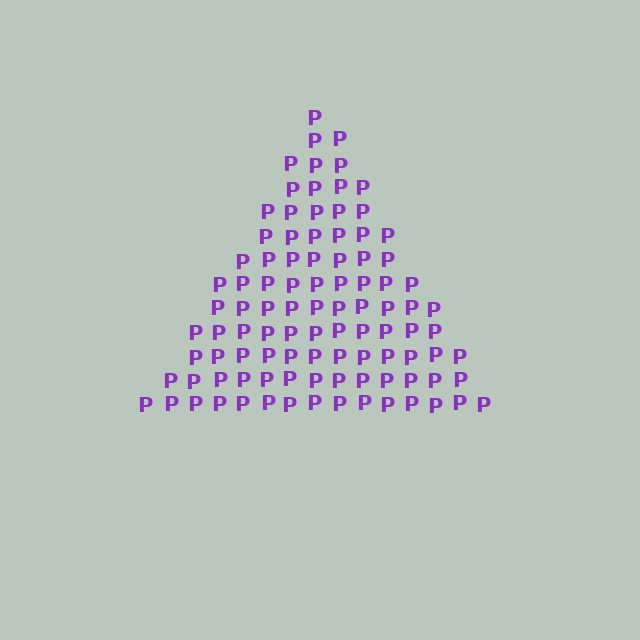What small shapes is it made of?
It is made of small letter P's.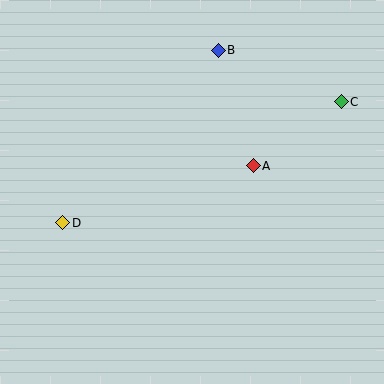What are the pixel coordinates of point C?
Point C is at (341, 102).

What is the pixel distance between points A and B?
The distance between A and B is 121 pixels.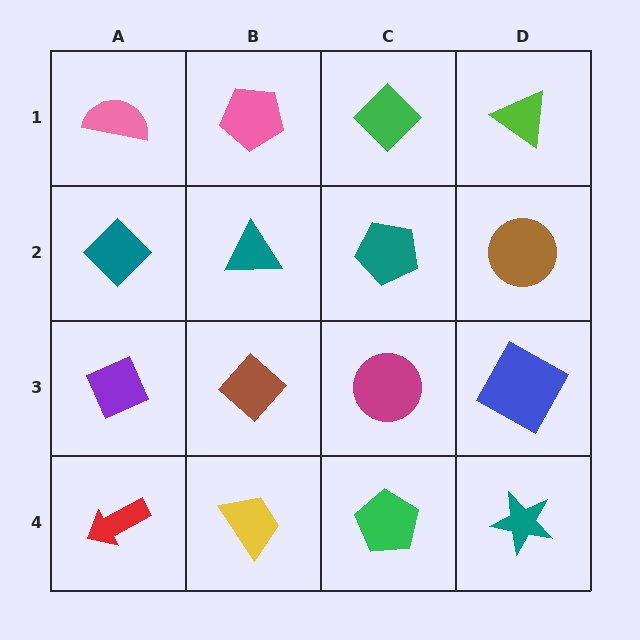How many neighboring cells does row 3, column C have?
4.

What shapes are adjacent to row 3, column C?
A teal pentagon (row 2, column C), a green pentagon (row 4, column C), a brown diamond (row 3, column B), a blue square (row 3, column D).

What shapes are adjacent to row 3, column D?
A brown circle (row 2, column D), a teal star (row 4, column D), a magenta circle (row 3, column C).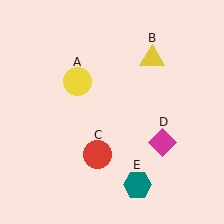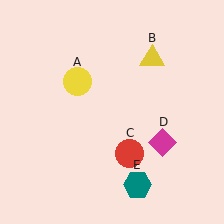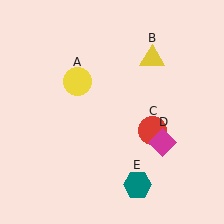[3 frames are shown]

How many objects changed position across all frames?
1 object changed position: red circle (object C).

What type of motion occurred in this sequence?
The red circle (object C) rotated counterclockwise around the center of the scene.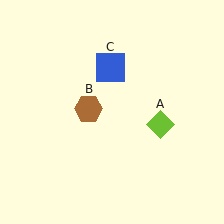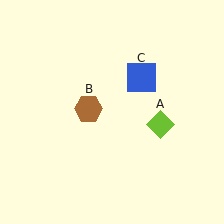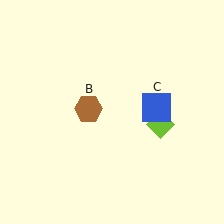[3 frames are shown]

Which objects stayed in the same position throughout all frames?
Lime diamond (object A) and brown hexagon (object B) remained stationary.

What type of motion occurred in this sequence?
The blue square (object C) rotated clockwise around the center of the scene.